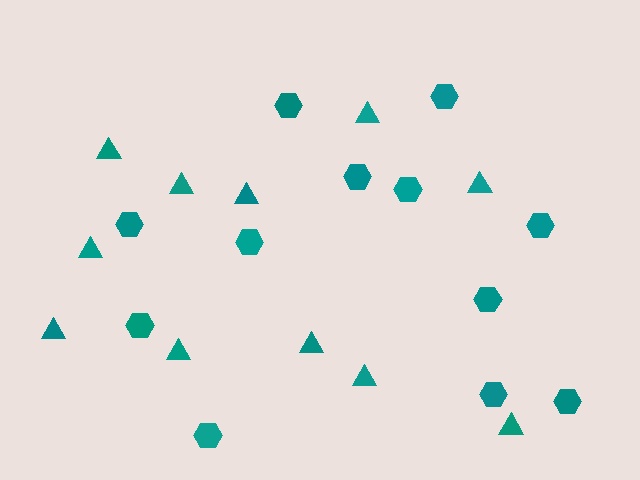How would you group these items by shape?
There are 2 groups: one group of hexagons (12) and one group of triangles (11).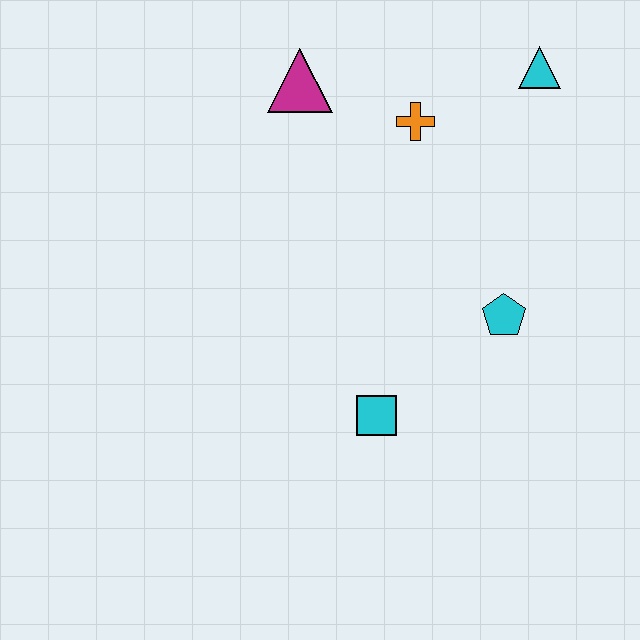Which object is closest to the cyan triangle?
The orange cross is closest to the cyan triangle.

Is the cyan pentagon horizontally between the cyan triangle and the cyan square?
Yes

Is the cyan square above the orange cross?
No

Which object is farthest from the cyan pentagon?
The magenta triangle is farthest from the cyan pentagon.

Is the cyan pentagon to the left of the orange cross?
No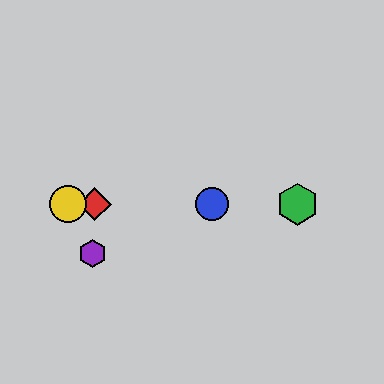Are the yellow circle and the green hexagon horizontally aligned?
Yes, both are at y≈204.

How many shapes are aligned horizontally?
4 shapes (the red diamond, the blue circle, the green hexagon, the yellow circle) are aligned horizontally.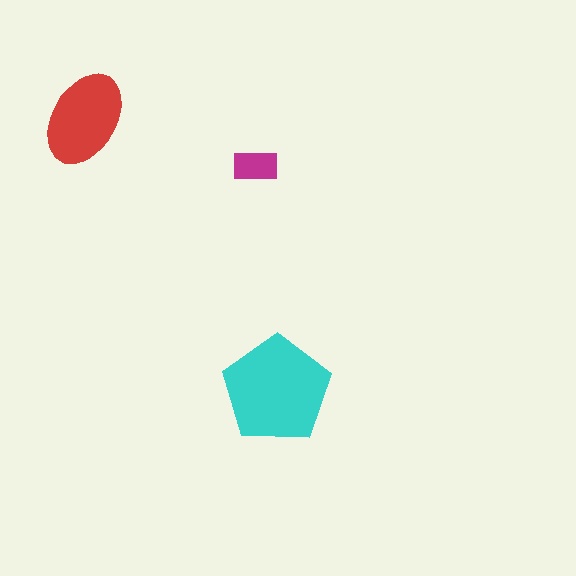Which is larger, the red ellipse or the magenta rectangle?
The red ellipse.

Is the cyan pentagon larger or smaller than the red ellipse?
Larger.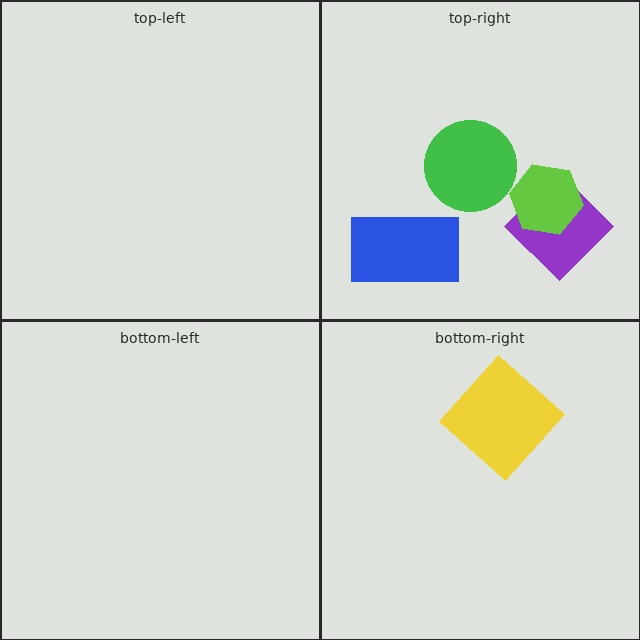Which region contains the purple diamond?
The top-right region.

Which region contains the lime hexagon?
The top-right region.